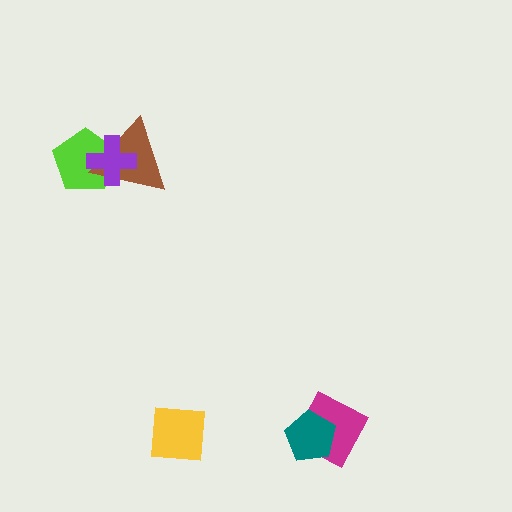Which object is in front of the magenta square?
The teal pentagon is in front of the magenta square.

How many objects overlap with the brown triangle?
2 objects overlap with the brown triangle.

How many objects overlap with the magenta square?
1 object overlaps with the magenta square.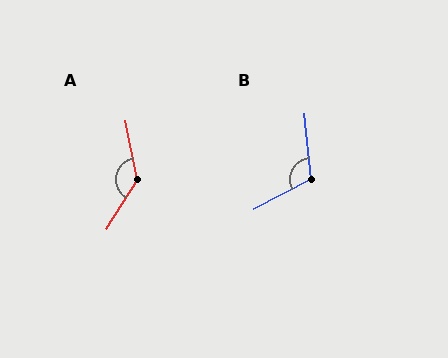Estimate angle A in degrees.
Approximately 137 degrees.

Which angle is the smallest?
B, at approximately 113 degrees.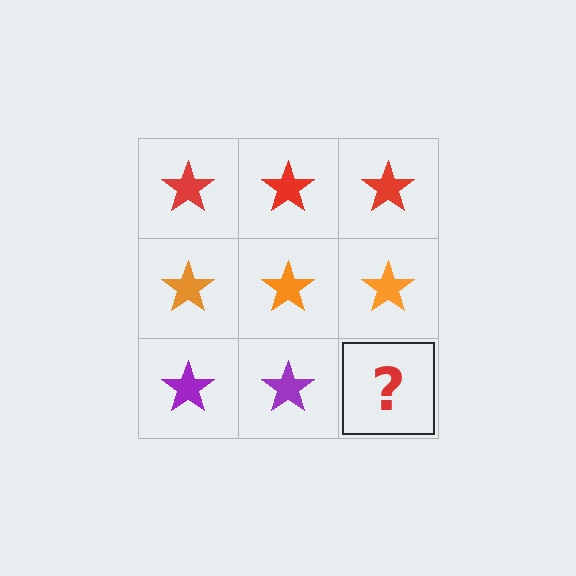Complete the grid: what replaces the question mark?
The question mark should be replaced with a purple star.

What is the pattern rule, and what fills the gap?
The rule is that each row has a consistent color. The gap should be filled with a purple star.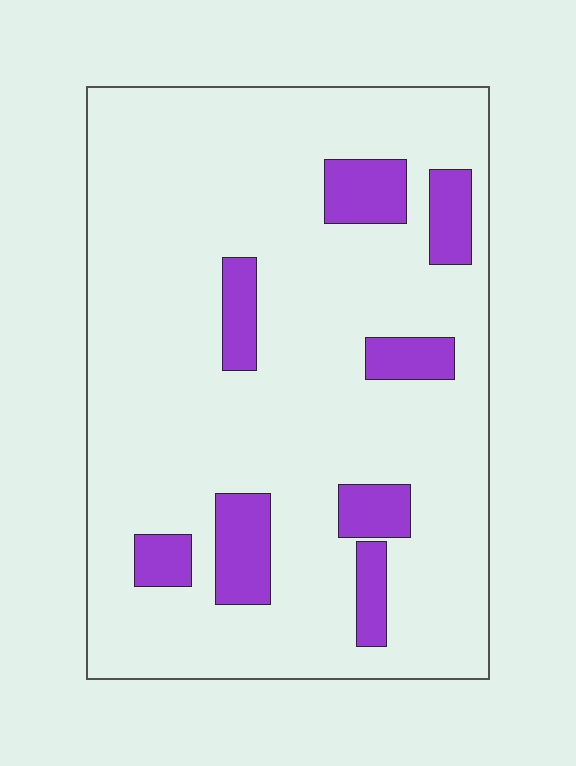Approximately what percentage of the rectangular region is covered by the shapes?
Approximately 15%.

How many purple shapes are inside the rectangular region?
8.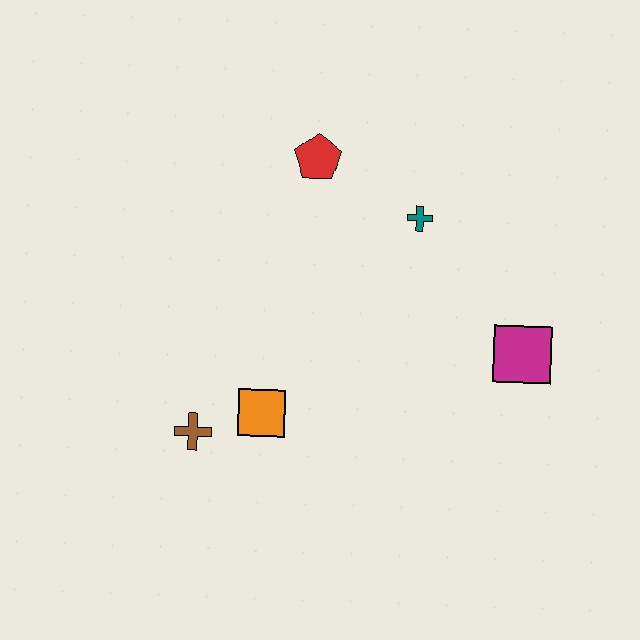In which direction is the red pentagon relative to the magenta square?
The red pentagon is to the left of the magenta square.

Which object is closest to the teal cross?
The red pentagon is closest to the teal cross.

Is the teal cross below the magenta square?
No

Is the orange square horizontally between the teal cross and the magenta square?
No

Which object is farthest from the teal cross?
The brown cross is farthest from the teal cross.